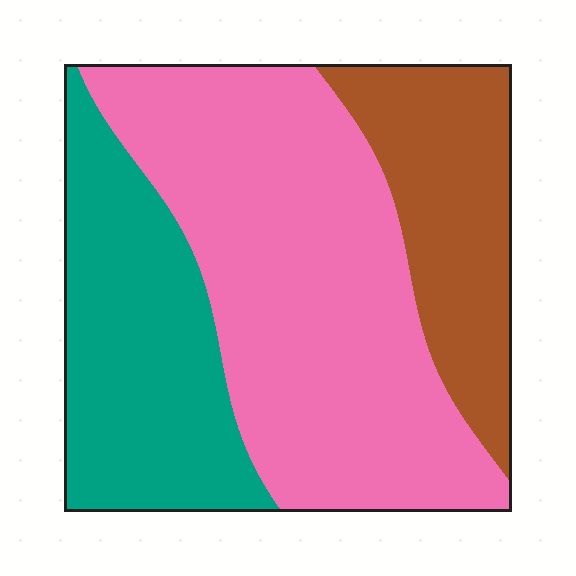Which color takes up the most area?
Pink, at roughly 50%.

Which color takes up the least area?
Brown, at roughly 20%.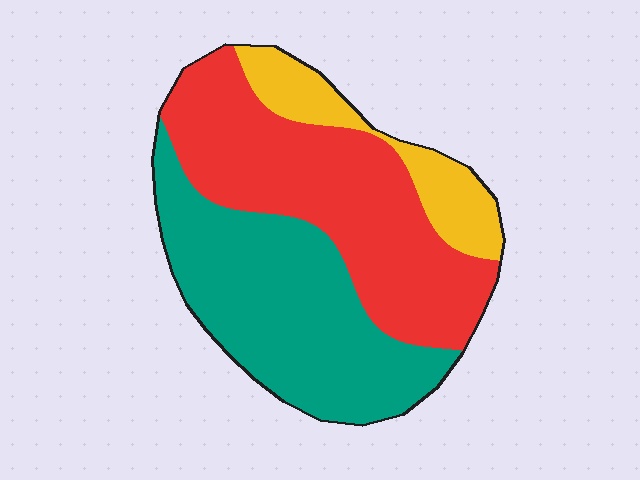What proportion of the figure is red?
Red covers 44% of the figure.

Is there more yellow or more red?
Red.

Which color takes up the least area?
Yellow, at roughly 15%.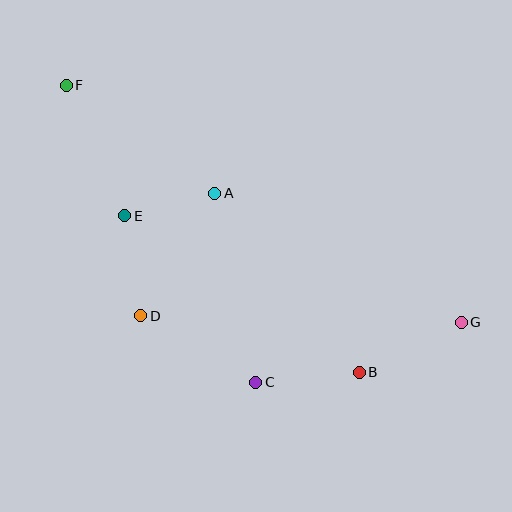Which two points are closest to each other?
Points A and E are closest to each other.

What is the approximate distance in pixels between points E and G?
The distance between E and G is approximately 353 pixels.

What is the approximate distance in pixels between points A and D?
The distance between A and D is approximately 143 pixels.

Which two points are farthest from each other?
Points F and G are farthest from each other.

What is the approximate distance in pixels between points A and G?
The distance between A and G is approximately 279 pixels.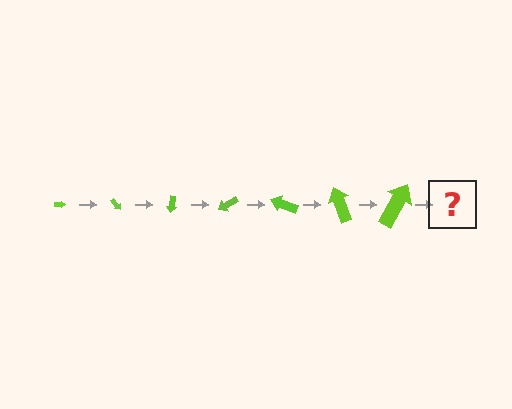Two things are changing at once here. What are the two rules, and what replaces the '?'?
The two rules are that the arrow grows larger each step and it rotates 50 degrees each step. The '?' should be an arrow, larger than the previous one and rotated 350 degrees from the start.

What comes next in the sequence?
The next element should be an arrow, larger than the previous one and rotated 350 degrees from the start.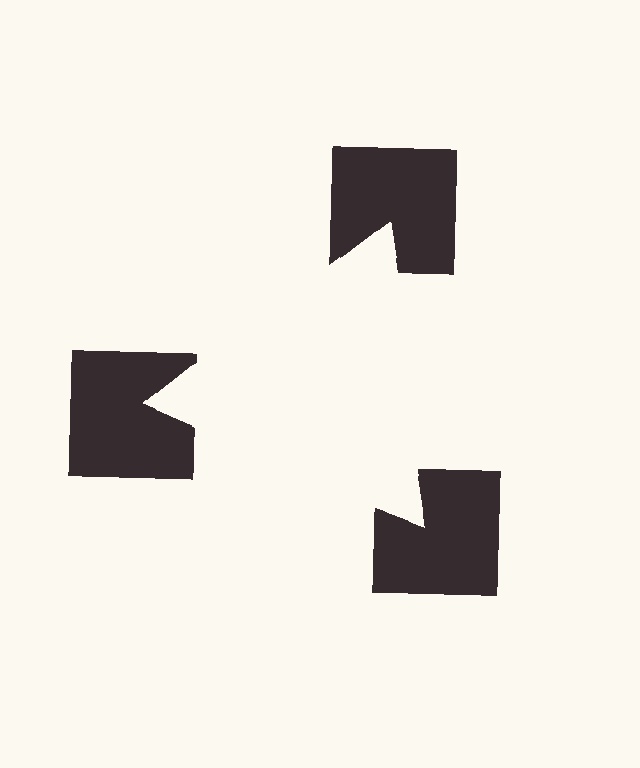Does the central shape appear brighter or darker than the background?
It typically appears slightly brighter than the background, even though no actual brightness change is drawn.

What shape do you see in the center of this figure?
An illusory triangle — its edges are inferred from the aligned wedge cuts in the notched squares, not physically drawn.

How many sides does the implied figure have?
3 sides.